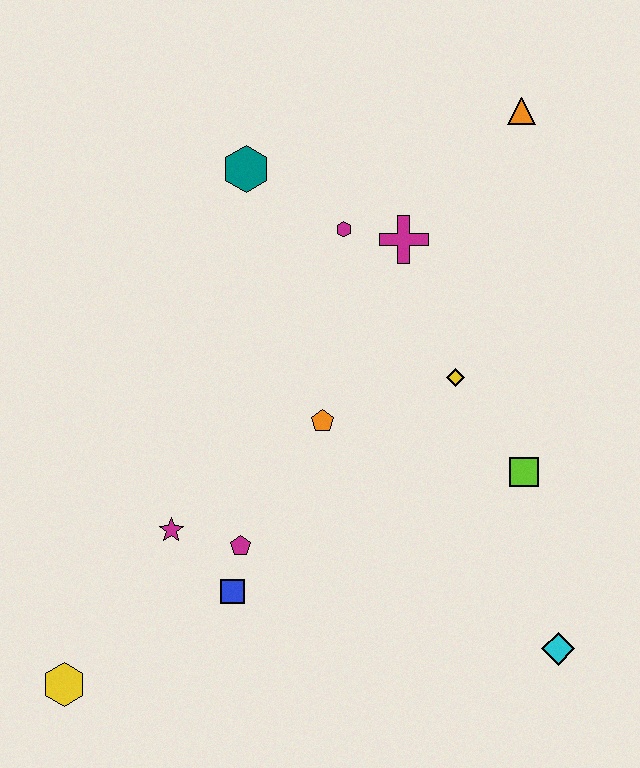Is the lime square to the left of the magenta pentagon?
No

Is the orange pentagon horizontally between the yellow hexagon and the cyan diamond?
Yes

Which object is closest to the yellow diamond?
The lime square is closest to the yellow diamond.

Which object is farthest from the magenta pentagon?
The orange triangle is farthest from the magenta pentagon.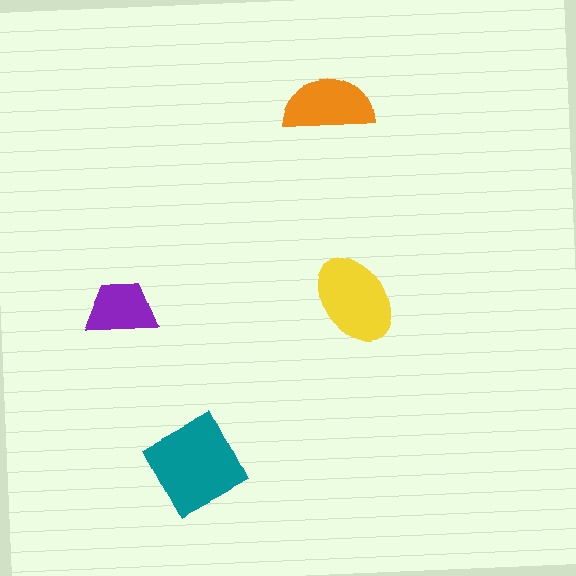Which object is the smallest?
The purple trapezoid.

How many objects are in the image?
There are 4 objects in the image.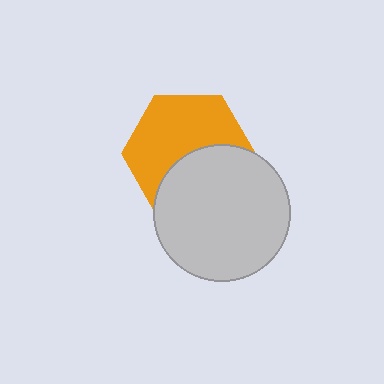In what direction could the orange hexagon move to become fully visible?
The orange hexagon could move up. That would shift it out from behind the light gray circle entirely.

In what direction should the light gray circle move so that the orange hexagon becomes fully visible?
The light gray circle should move down. That is the shortest direction to clear the overlap and leave the orange hexagon fully visible.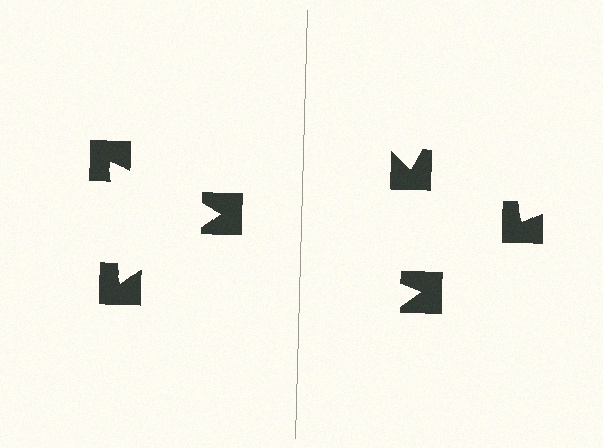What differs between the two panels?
The notched squares are positioned identically on both sides; only the wedge orientations differ. On the left they align to a triangle; on the right they are misaligned.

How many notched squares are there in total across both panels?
6 — 3 on each side.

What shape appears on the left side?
An illusory triangle.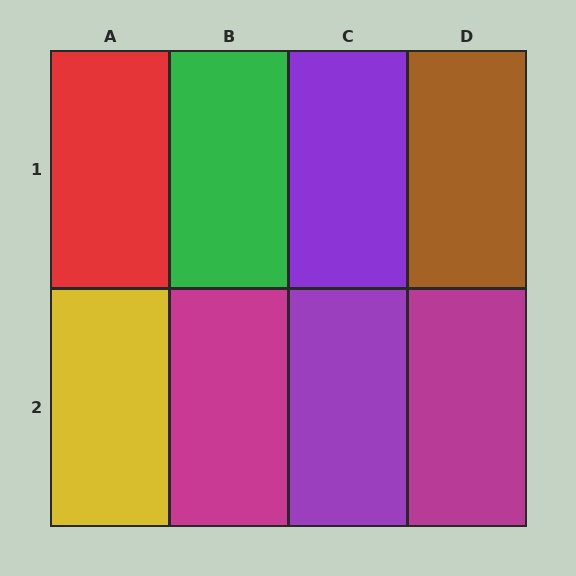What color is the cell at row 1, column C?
Purple.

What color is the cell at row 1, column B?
Green.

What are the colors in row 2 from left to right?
Yellow, magenta, purple, magenta.